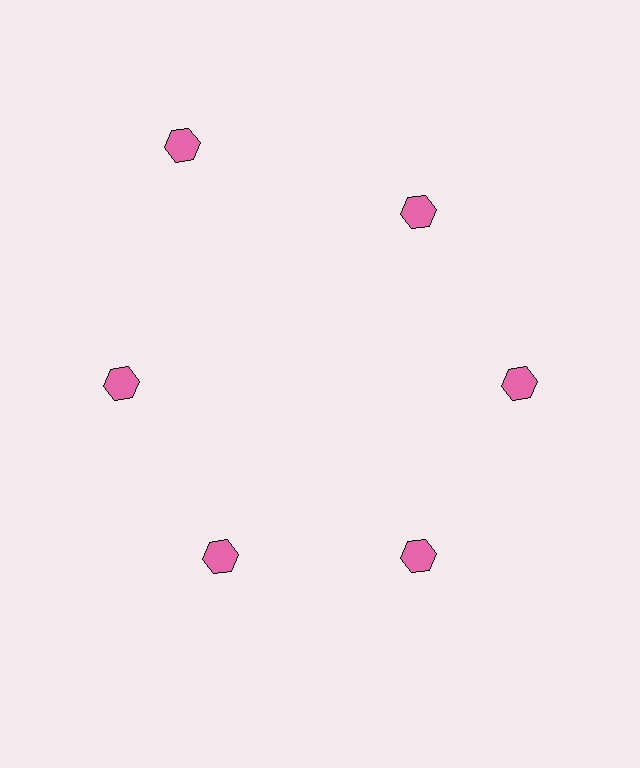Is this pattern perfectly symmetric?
No. The 6 pink hexagons are arranged in a ring, but one element near the 11 o'clock position is pushed outward from the center, breaking the 6-fold rotational symmetry.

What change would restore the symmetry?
The symmetry would be restored by moving it inward, back onto the ring so that all 6 hexagons sit at equal angles and equal distance from the center.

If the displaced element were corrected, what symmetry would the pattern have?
It would have 6-fold rotational symmetry — the pattern would map onto itself every 60 degrees.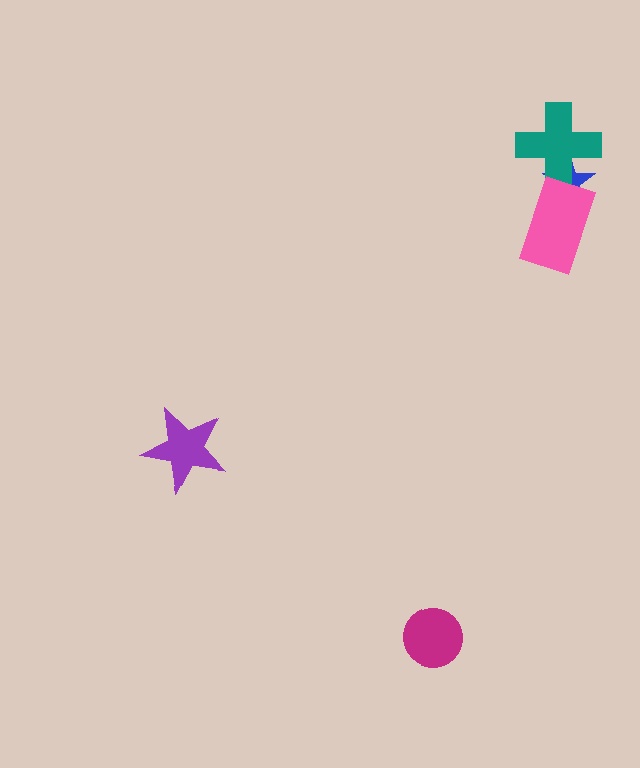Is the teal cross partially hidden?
No, no other shape covers it.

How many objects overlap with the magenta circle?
0 objects overlap with the magenta circle.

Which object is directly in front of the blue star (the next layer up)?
The teal cross is directly in front of the blue star.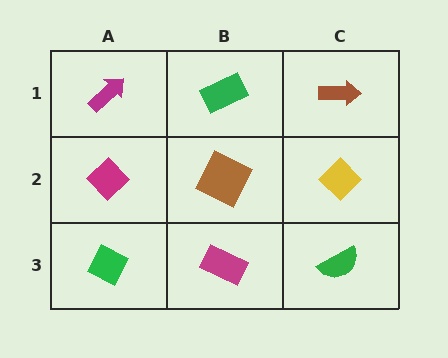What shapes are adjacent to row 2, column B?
A green rectangle (row 1, column B), a magenta rectangle (row 3, column B), a magenta diamond (row 2, column A), a yellow diamond (row 2, column C).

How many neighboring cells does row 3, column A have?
2.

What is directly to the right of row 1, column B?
A brown arrow.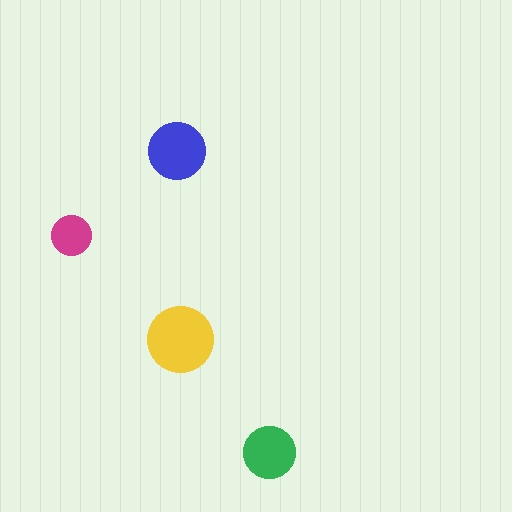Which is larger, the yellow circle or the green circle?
The yellow one.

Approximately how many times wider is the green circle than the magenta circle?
About 1.5 times wider.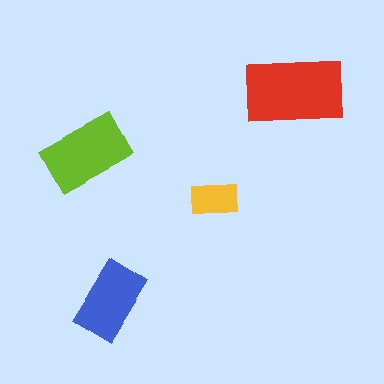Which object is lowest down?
The blue rectangle is bottommost.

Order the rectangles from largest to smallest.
the red one, the lime one, the blue one, the yellow one.